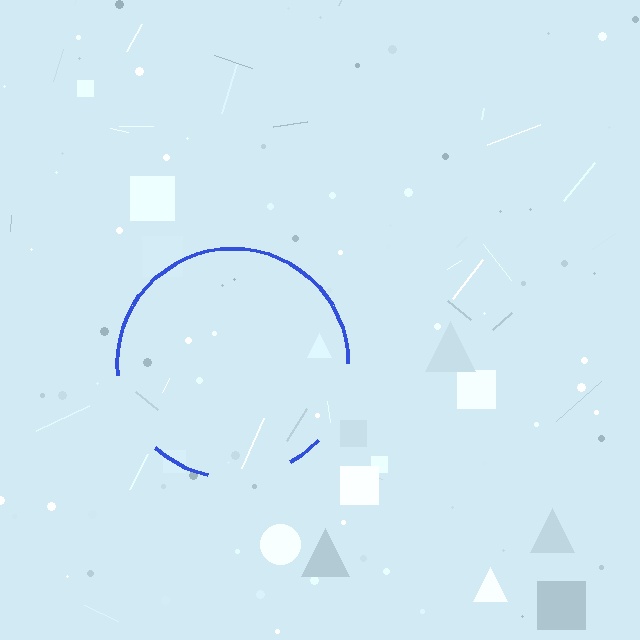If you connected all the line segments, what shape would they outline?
They would outline a circle.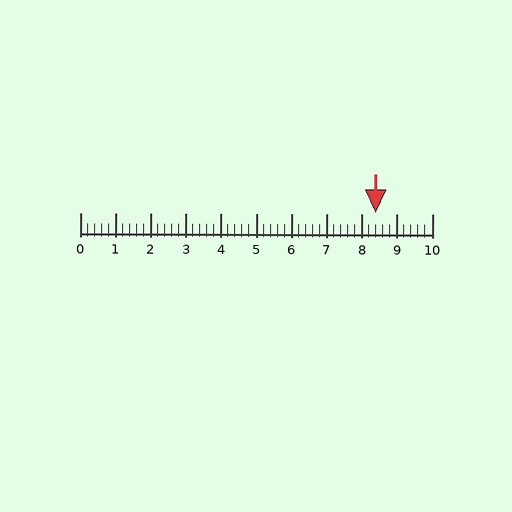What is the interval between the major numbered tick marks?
The major tick marks are spaced 1 units apart.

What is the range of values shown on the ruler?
The ruler shows values from 0 to 10.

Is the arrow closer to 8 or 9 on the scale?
The arrow is closer to 8.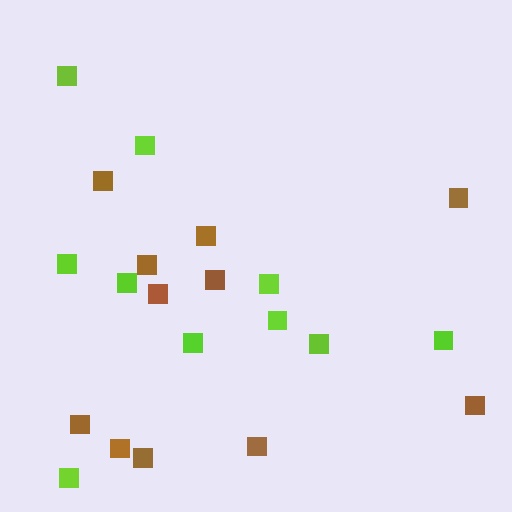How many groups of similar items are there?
There are 2 groups: one group of lime squares (10) and one group of brown squares (11).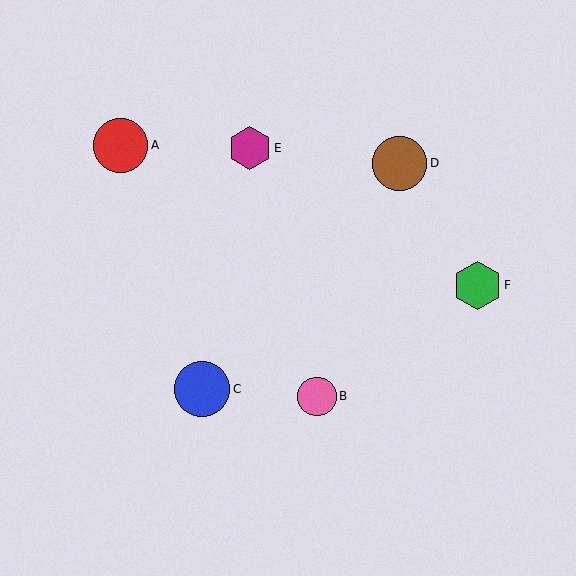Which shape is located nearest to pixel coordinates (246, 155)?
The magenta hexagon (labeled E) at (250, 148) is nearest to that location.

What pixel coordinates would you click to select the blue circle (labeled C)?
Click at (202, 389) to select the blue circle C.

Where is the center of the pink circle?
The center of the pink circle is at (317, 396).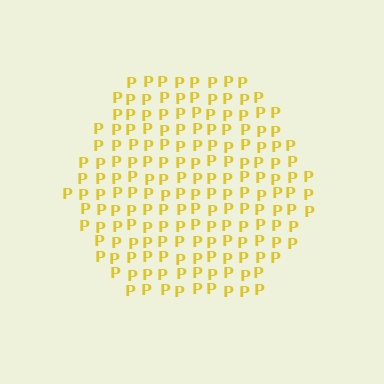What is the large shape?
The large shape is a hexagon.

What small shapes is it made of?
It is made of small letter P's.